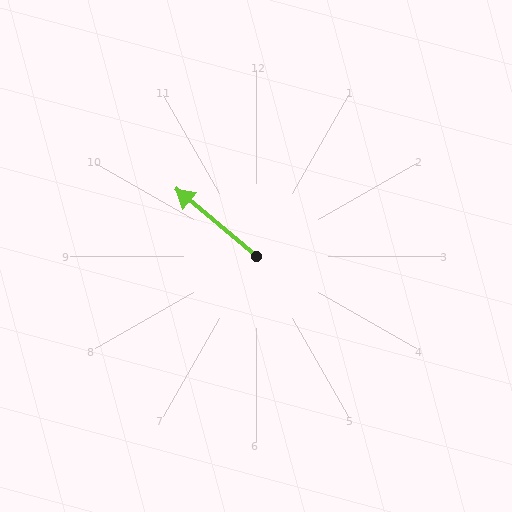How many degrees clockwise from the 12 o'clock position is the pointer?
Approximately 310 degrees.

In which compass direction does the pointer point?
Northwest.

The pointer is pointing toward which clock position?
Roughly 10 o'clock.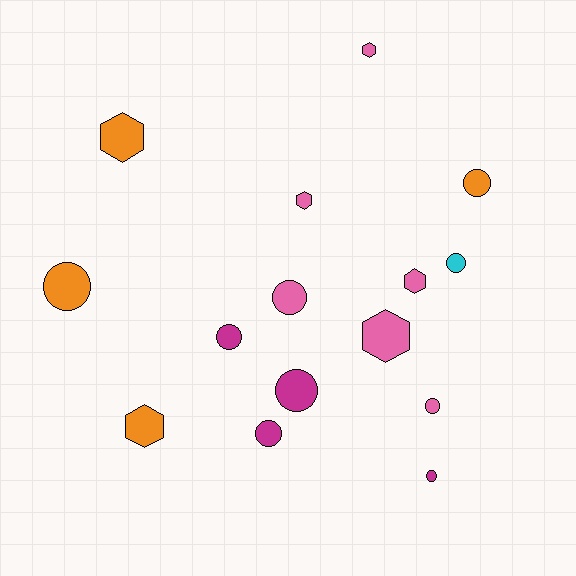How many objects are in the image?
There are 15 objects.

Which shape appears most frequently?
Circle, with 9 objects.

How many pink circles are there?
There are 2 pink circles.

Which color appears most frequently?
Pink, with 6 objects.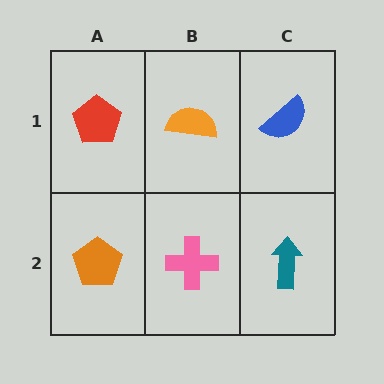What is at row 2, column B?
A pink cross.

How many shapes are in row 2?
3 shapes.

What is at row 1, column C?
A blue semicircle.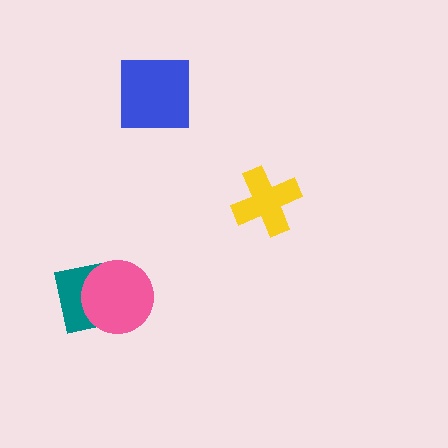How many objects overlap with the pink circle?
1 object overlaps with the pink circle.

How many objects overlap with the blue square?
0 objects overlap with the blue square.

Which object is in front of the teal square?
The pink circle is in front of the teal square.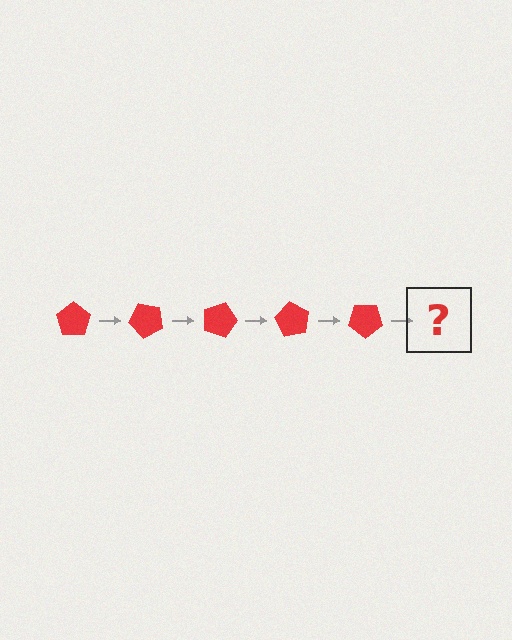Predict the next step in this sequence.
The next step is a red pentagon rotated 225 degrees.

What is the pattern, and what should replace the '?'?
The pattern is that the pentagon rotates 45 degrees each step. The '?' should be a red pentagon rotated 225 degrees.